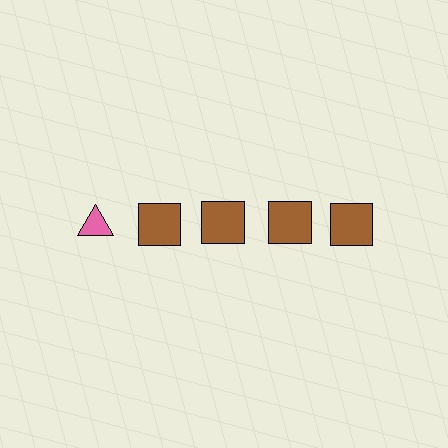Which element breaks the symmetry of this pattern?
The pink triangle in the top row, leftmost column breaks the symmetry. All other shapes are brown squares.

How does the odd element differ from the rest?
It differs in both color (pink instead of brown) and shape (triangle instead of square).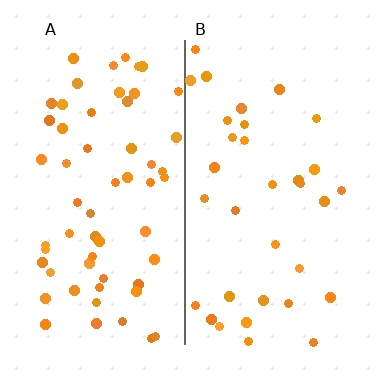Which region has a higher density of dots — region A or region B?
A (the left).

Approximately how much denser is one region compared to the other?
Approximately 1.8× — region A over region B.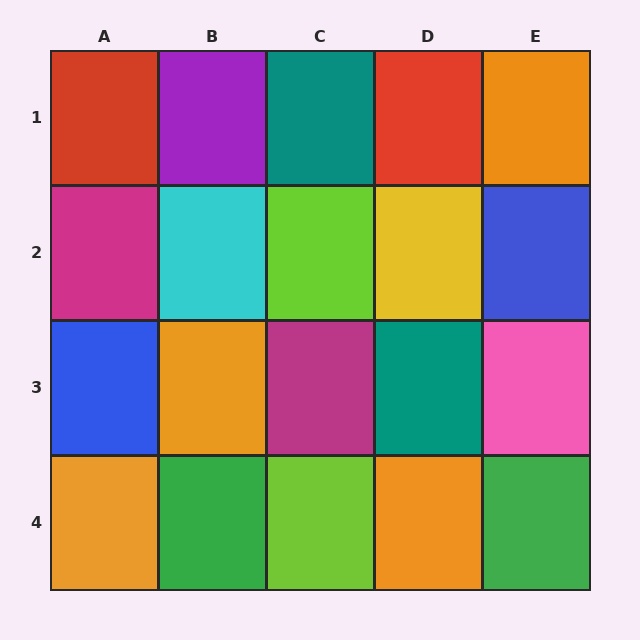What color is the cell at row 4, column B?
Green.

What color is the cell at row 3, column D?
Teal.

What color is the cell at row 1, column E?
Orange.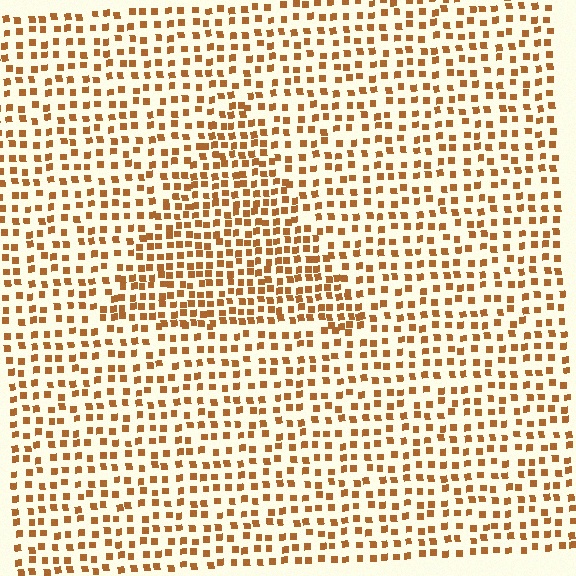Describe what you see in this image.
The image contains small brown elements arranged at two different densities. A triangle-shaped region is visible where the elements are more densely packed than the surrounding area.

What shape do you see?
I see a triangle.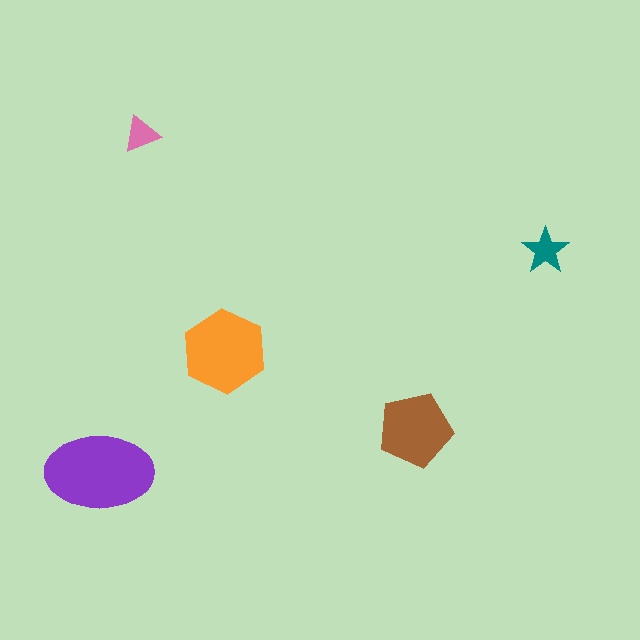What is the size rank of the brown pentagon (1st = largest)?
3rd.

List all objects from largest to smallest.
The purple ellipse, the orange hexagon, the brown pentagon, the teal star, the pink triangle.